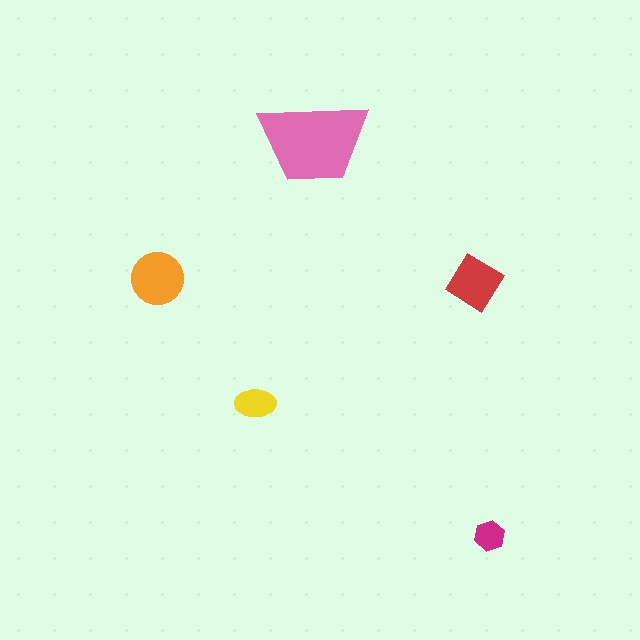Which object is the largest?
The pink trapezoid.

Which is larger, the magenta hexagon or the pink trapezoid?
The pink trapezoid.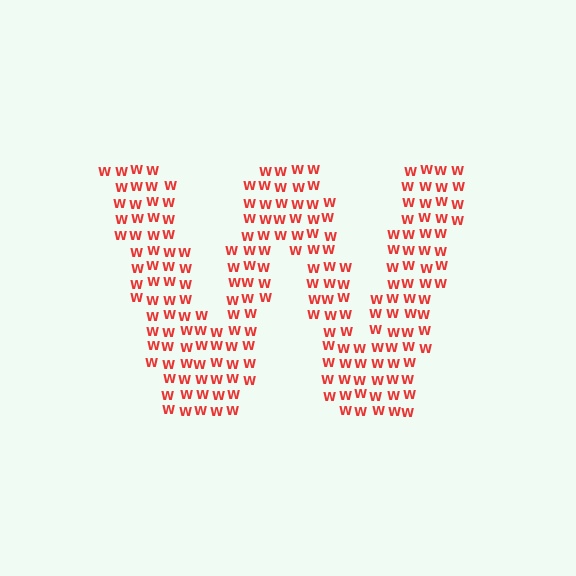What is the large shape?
The large shape is the letter W.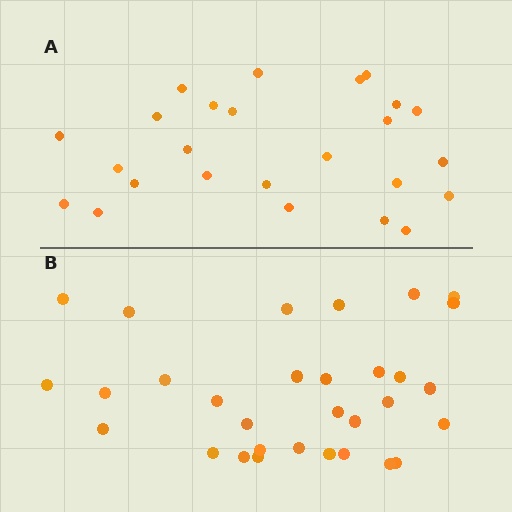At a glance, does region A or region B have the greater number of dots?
Region B (the bottom region) has more dots.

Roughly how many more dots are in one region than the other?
Region B has about 6 more dots than region A.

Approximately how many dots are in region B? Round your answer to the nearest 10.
About 30 dots. (The exact count is 31, which rounds to 30.)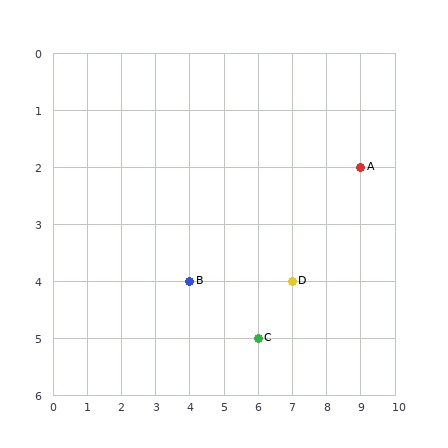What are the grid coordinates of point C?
Point C is at grid coordinates (6, 5).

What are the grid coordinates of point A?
Point A is at grid coordinates (9, 2).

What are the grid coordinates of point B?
Point B is at grid coordinates (4, 4).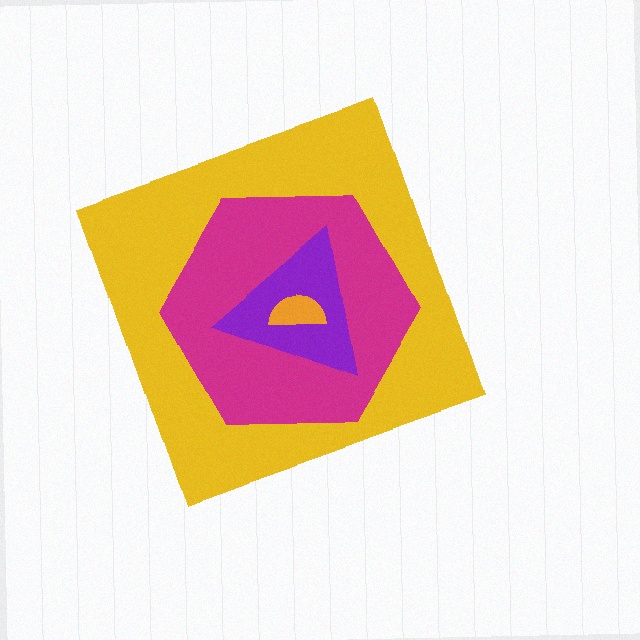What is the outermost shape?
The yellow diamond.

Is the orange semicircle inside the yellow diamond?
Yes.